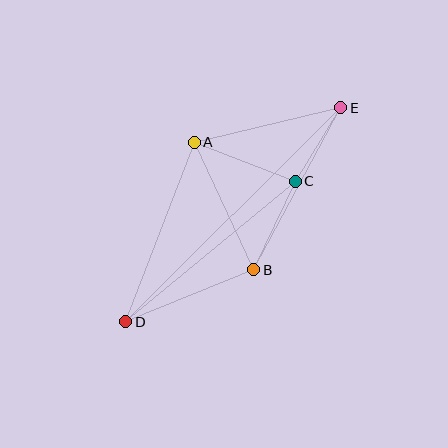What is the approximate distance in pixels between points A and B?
The distance between A and B is approximately 141 pixels.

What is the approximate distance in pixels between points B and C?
The distance between B and C is approximately 98 pixels.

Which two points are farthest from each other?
Points D and E are farthest from each other.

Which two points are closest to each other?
Points C and E are closest to each other.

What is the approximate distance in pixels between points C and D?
The distance between C and D is approximately 220 pixels.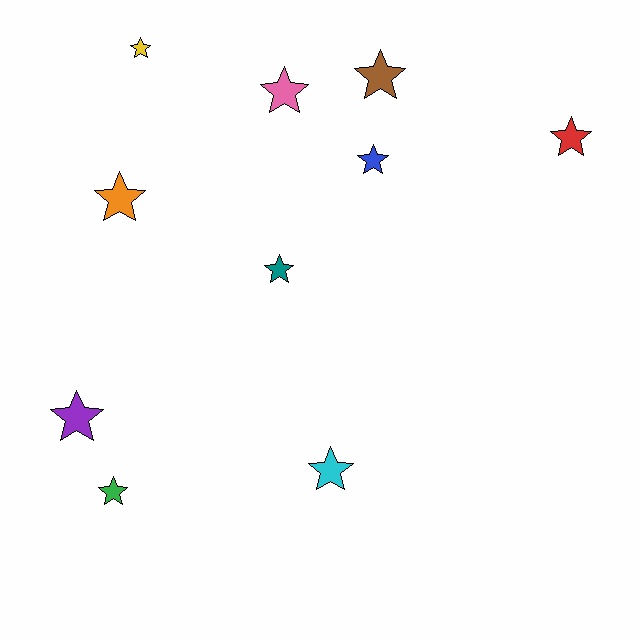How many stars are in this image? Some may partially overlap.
There are 10 stars.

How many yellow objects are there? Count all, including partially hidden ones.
There is 1 yellow object.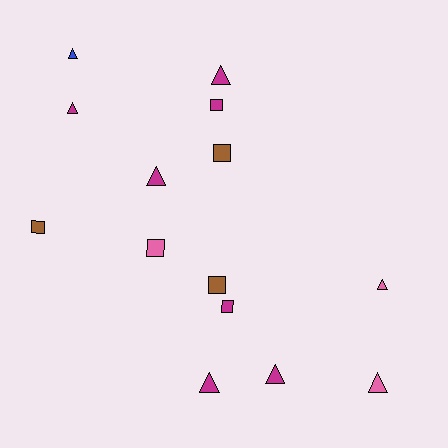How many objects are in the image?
There are 14 objects.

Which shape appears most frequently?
Triangle, with 8 objects.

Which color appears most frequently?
Magenta, with 7 objects.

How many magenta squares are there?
There are 2 magenta squares.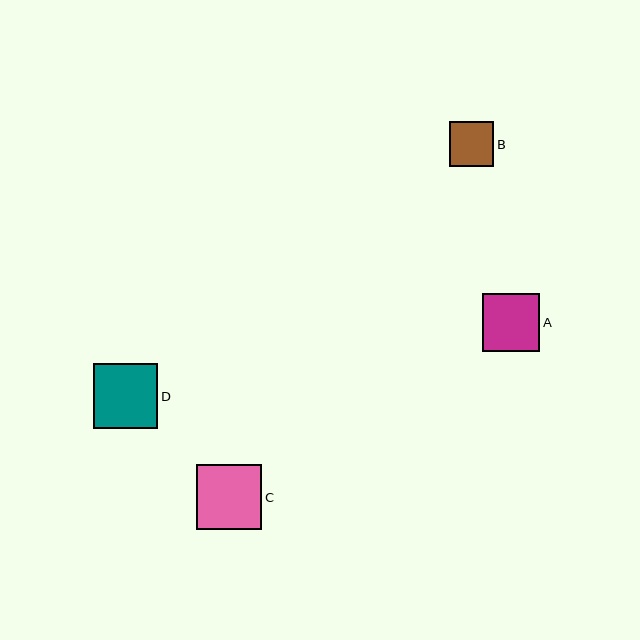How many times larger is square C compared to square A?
Square C is approximately 1.1 times the size of square A.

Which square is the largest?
Square C is the largest with a size of approximately 65 pixels.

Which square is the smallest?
Square B is the smallest with a size of approximately 44 pixels.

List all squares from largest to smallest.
From largest to smallest: C, D, A, B.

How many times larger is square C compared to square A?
Square C is approximately 1.1 times the size of square A.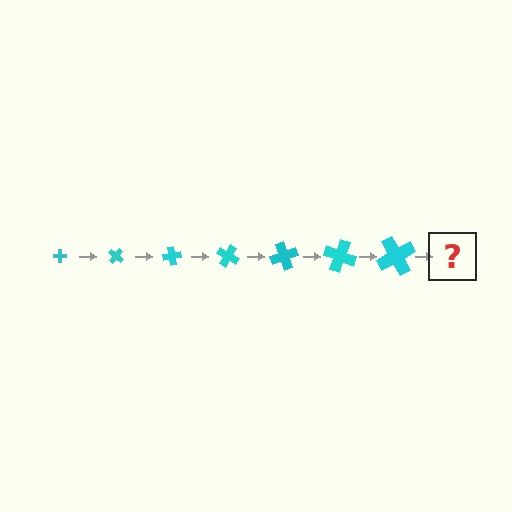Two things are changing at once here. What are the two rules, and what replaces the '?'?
The two rules are that the cross grows larger each step and it rotates 40 degrees each step. The '?' should be a cross, larger than the previous one and rotated 280 degrees from the start.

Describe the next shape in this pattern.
It should be a cross, larger than the previous one and rotated 280 degrees from the start.